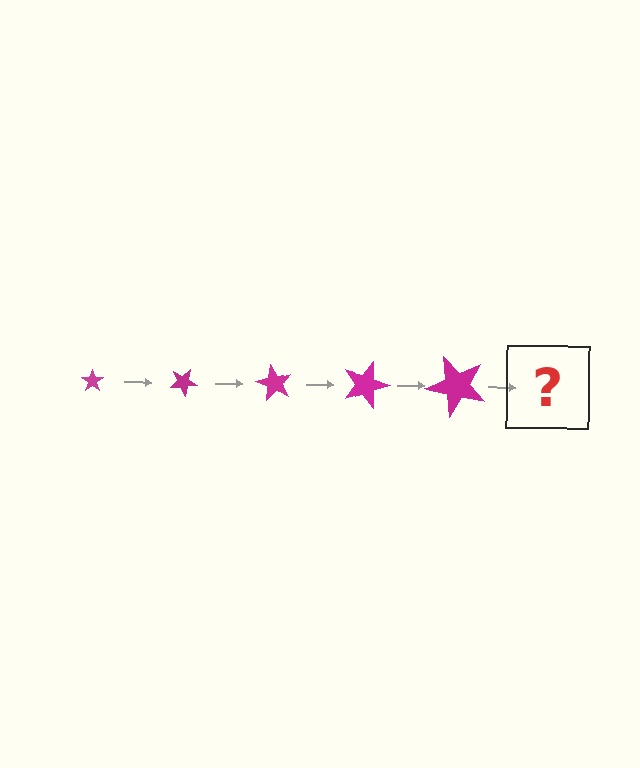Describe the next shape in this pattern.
It should be a star, larger than the previous one and rotated 150 degrees from the start.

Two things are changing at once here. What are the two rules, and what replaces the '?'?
The two rules are that the star grows larger each step and it rotates 30 degrees each step. The '?' should be a star, larger than the previous one and rotated 150 degrees from the start.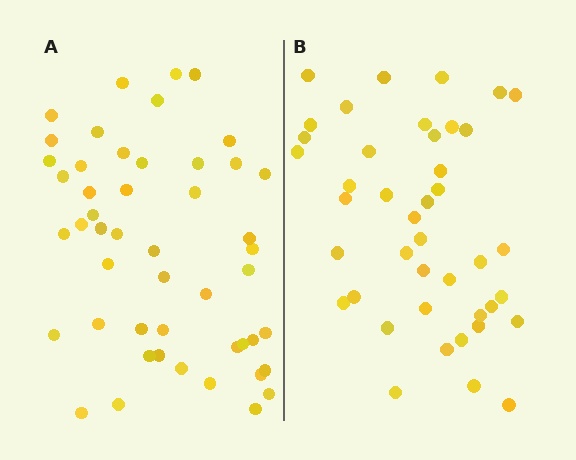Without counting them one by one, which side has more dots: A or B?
Region A (the left region) has more dots.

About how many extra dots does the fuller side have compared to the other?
Region A has roughly 8 or so more dots than region B.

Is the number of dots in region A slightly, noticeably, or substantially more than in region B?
Region A has only slightly more — the two regions are fairly close. The ratio is roughly 1.2 to 1.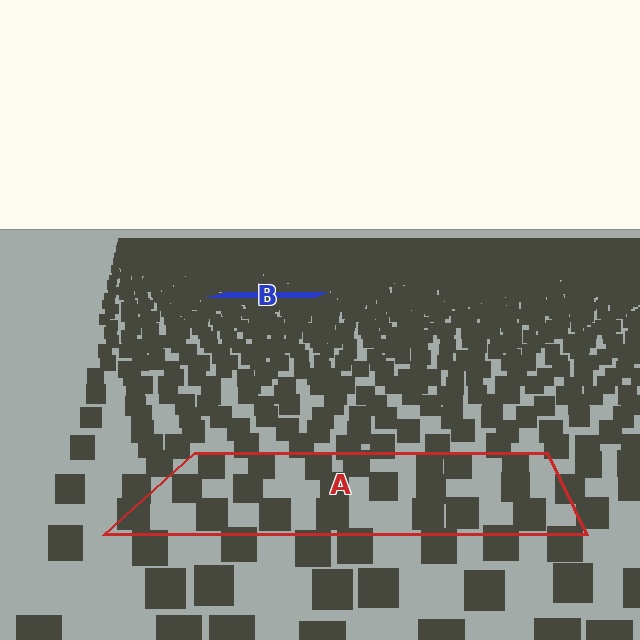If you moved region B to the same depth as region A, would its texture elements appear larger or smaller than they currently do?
They would appear larger. At a closer depth, the same texture elements are projected at a bigger on-screen size.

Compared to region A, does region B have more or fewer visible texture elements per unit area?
Region B has more texture elements per unit area — they are packed more densely because it is farther away.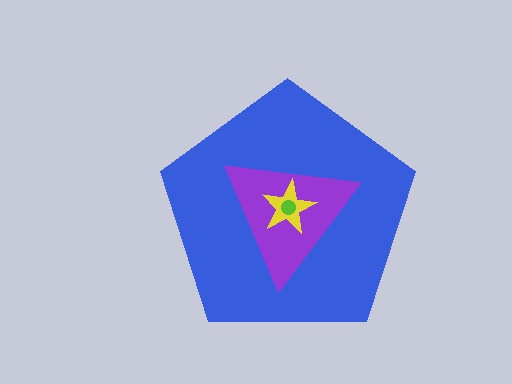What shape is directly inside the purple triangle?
The yellow star.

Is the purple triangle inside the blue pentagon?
Yes.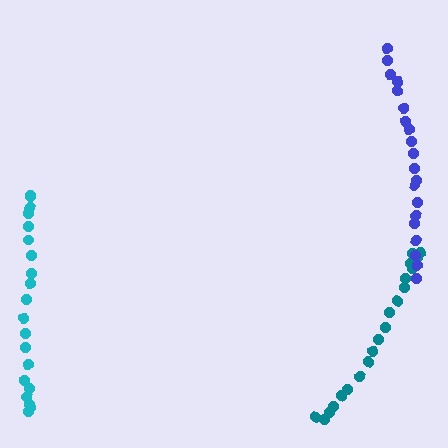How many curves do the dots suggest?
There are 3 distinct paths.